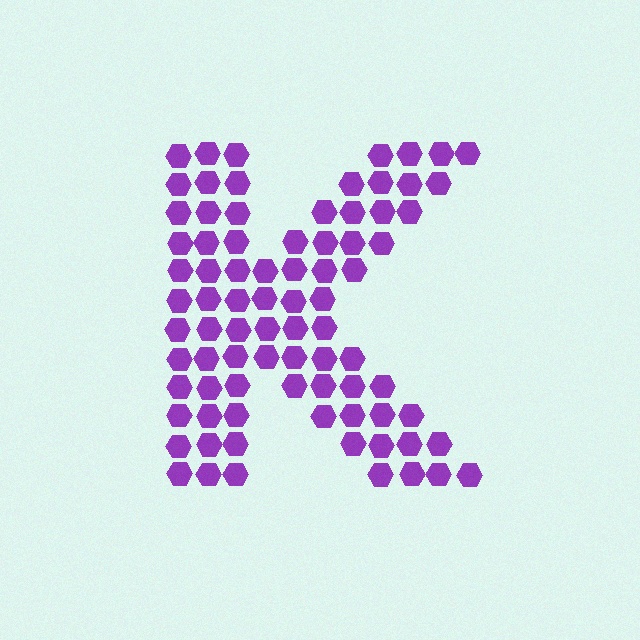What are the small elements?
The small elements are hexagons.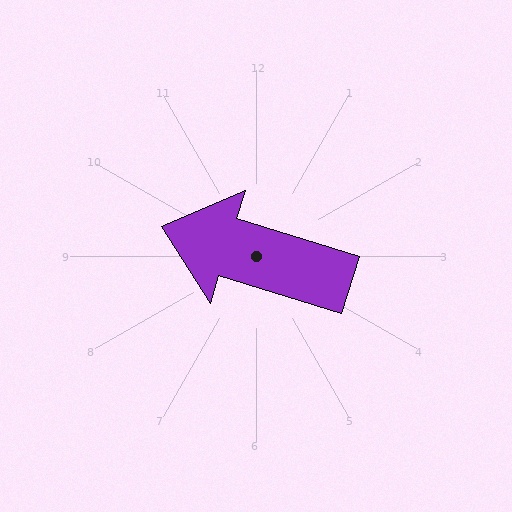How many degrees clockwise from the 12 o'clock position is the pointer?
Approximately 287 degrees.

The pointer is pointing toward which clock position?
Roughly 10 o'clock.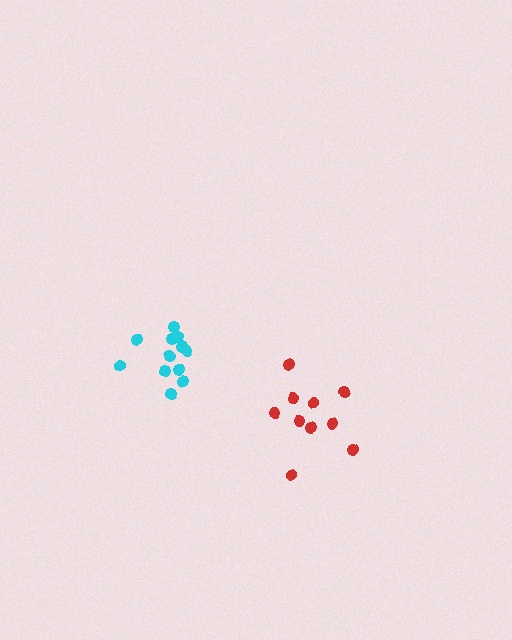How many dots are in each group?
Group 1: 12 dots, Group 2: 10 dots (22 total).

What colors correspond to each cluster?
The clusters are colored: cyan, red.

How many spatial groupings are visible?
There are 2 spatial groupings.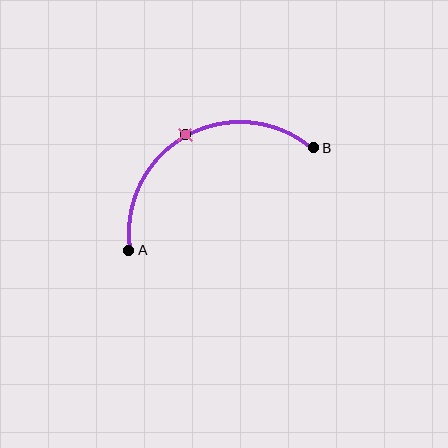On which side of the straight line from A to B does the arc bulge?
The arc bulges above the straight line connecting A and B.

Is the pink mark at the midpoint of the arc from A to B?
Yes. The pink mark lies on the arc at equal arc-length from both A and B — it is the arc midpoint.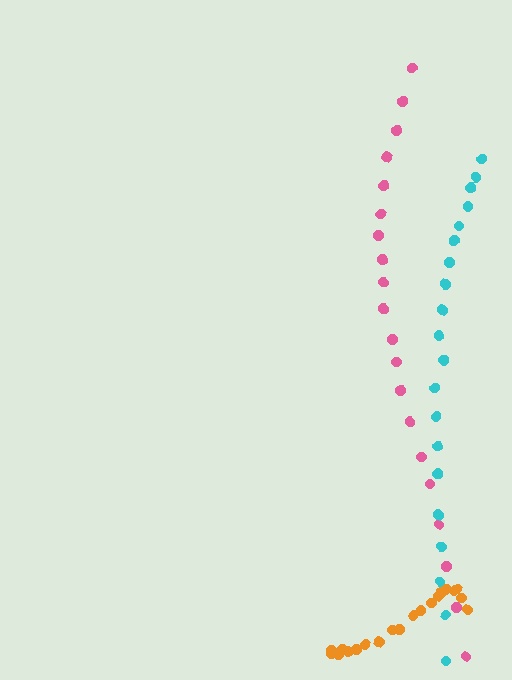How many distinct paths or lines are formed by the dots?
There are 3 distinct paths.